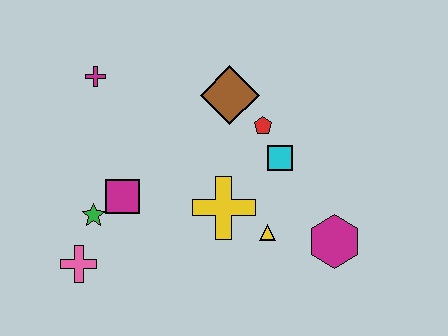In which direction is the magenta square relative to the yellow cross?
The magenta square is to the left of the yellow cross.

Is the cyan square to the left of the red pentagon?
No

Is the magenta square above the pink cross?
Yes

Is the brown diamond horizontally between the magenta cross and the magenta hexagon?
Yes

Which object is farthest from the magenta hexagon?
The magenta cross is farthest from the magenta hexagon.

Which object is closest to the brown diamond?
The red pentagon is closest to the brown diamond.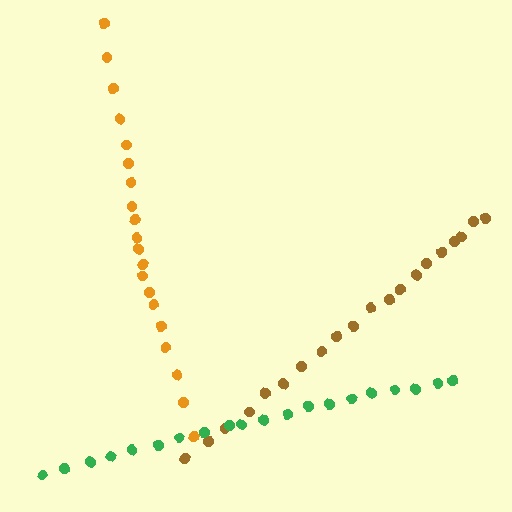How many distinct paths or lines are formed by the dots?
There are 3 distinct paths.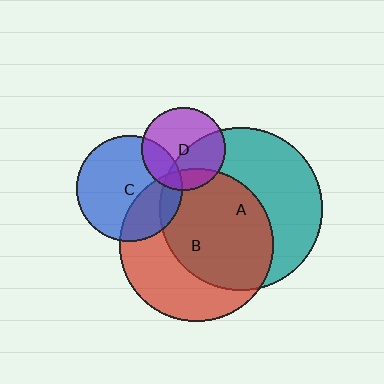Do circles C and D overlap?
Yes.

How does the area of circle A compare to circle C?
Approximately 2.4 times.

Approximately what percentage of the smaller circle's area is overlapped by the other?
Approximately 25%.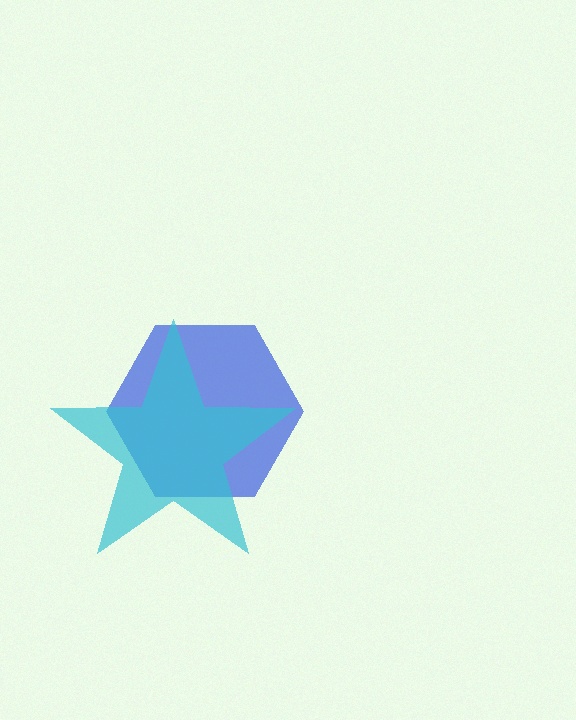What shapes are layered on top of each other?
The layered shapes are: a blue hexagon, a cyan star.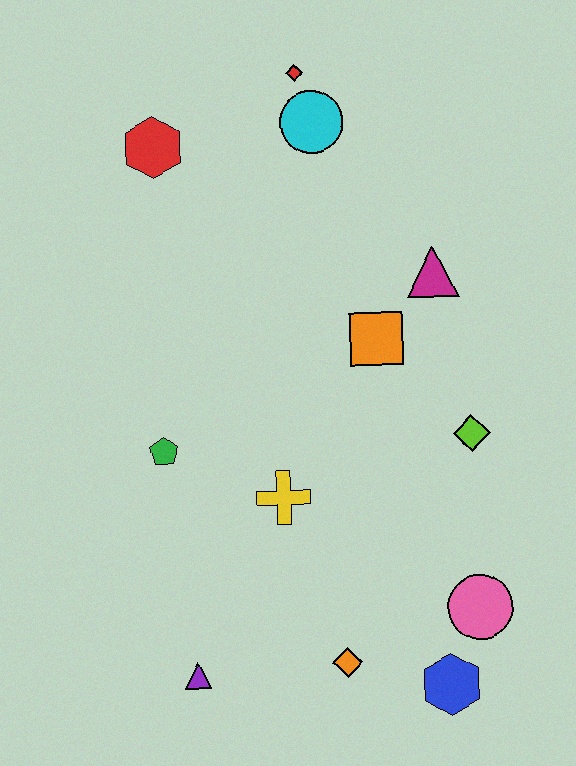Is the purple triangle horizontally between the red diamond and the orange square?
No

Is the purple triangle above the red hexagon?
No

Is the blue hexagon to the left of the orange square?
No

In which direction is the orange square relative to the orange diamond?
The orange square is above the orange diamond.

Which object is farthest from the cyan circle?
The blue hexagon is farthest from the cyan circle.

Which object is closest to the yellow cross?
The green pentagon is closest to the yellow cross.